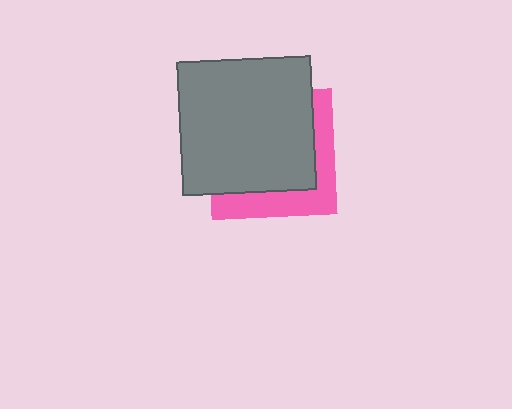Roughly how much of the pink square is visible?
A small part of it is visible (roughly 32%).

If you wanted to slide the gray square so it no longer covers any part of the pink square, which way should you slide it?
Slide it toward the upper-left — that is the most direct way to separate the two shapes.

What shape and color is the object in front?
The object in front is a gray square.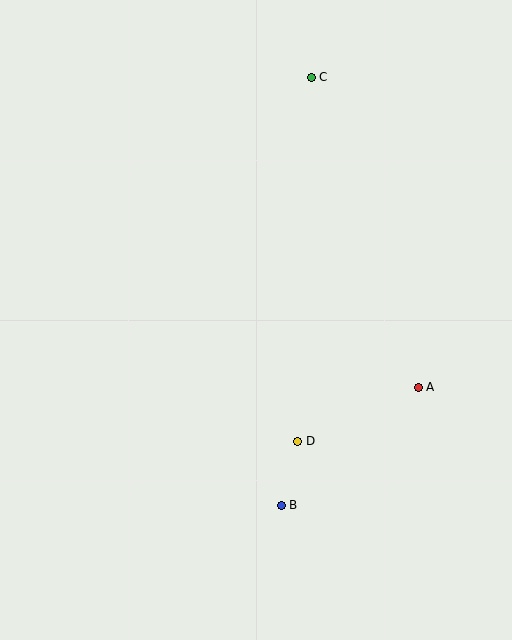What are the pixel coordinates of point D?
Point D is at (298, 441).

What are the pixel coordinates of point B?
Point B is at (281, 505).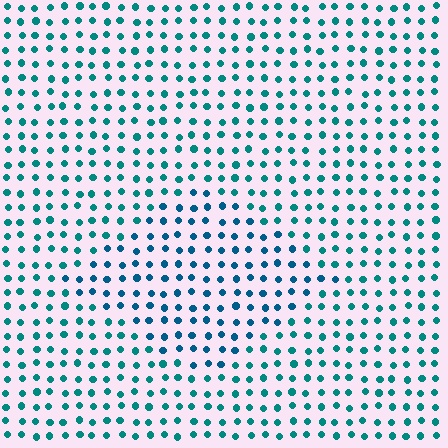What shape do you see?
I see a diamond.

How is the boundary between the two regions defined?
The boundary is defined purely by a slight shift in hue (about 23 degrees). Spacing, size, and orientation are identical on both sides.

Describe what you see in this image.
The image is filled with small teal elements in a uniform arrangement. A diamond-shaped region is visible where the elements are tinted to a slightly different hue, forming a subtle color boundary.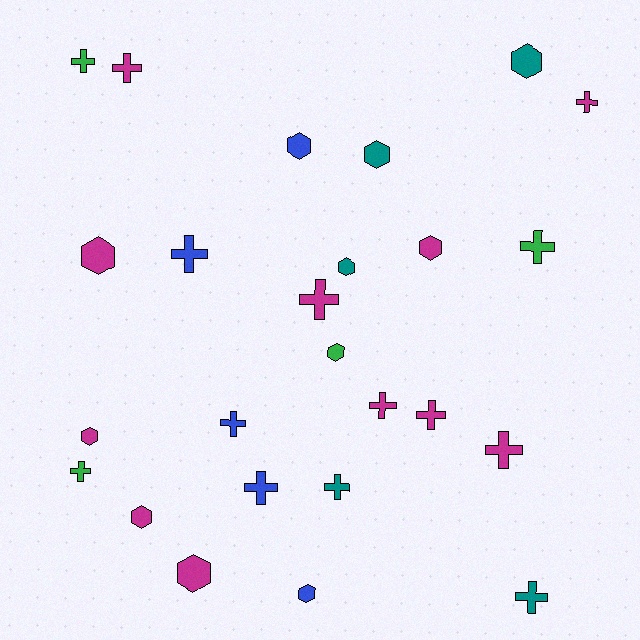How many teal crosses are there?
There are 2 teal crosses.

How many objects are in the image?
There are 25 objects.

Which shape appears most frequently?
Cross, with 14 objects.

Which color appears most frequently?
Magenta, with 11 objects.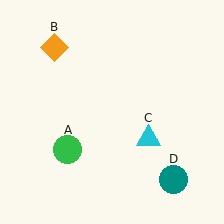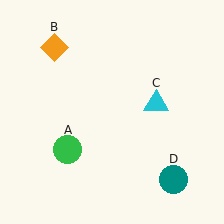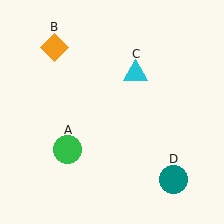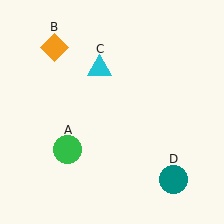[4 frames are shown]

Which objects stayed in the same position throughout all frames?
Green circle (object A) and orange diamond (object B) and teal circle (object D) remained stationary.